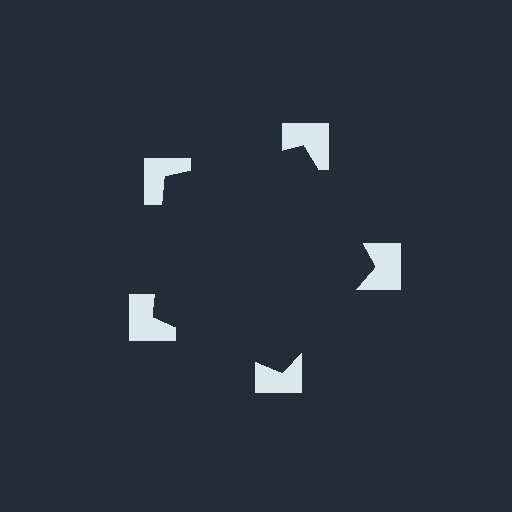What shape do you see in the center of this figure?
An illusory pentagon — its edges are inferred from the aligned wedge cuts in the notched squares, not physically drawn.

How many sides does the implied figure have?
5 sides.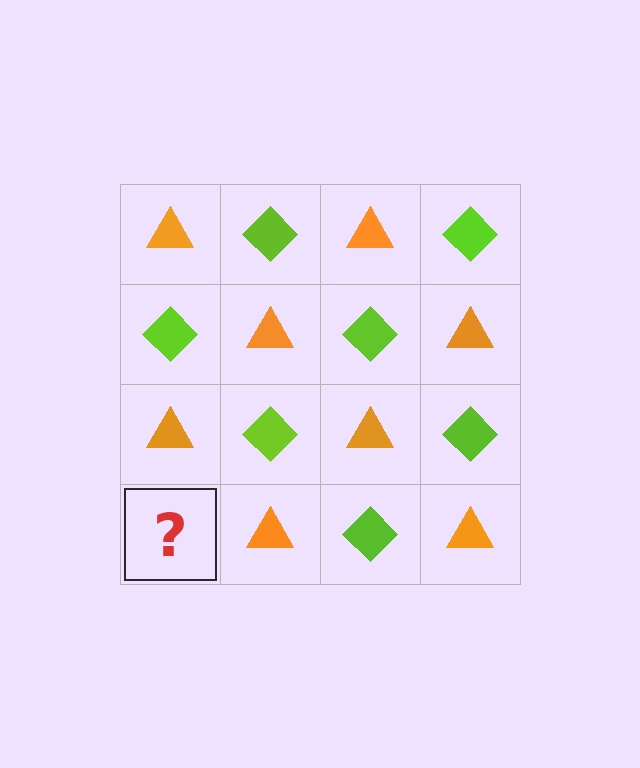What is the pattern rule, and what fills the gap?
The rule is that it alternates orange triangle and lime diamond in a checkerboard pattern. The gap should be filled with a lime diamond.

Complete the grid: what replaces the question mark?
The question mark should be replaced with a lime diamond.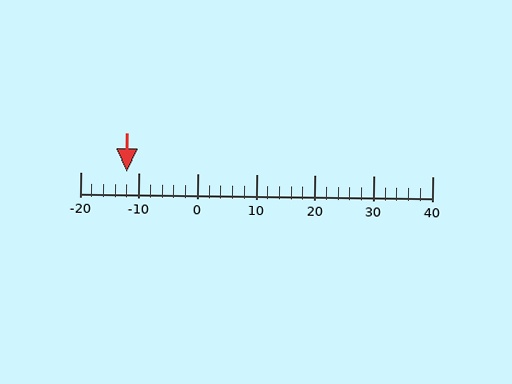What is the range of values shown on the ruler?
The ruler shows values from -20 to 40.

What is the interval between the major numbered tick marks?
The major tick marks are spaced 10 units apart.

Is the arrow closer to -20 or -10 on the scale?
The arrow is closer to -10.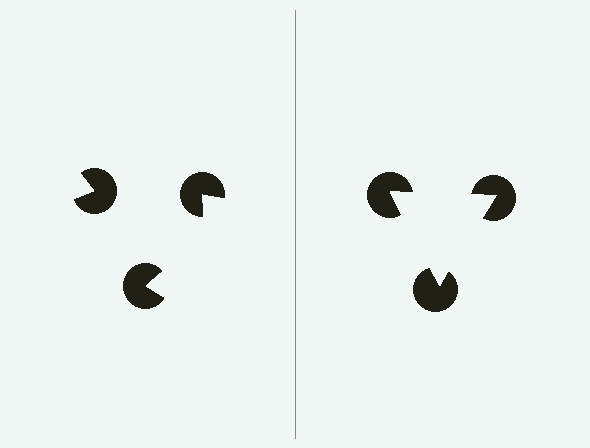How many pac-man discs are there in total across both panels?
6 — 3 on each side.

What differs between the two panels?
The pac-man discs are positioned identically on both sides; only the wedge orientations differ. On the right they align to a triangle; on the left they are misaligned.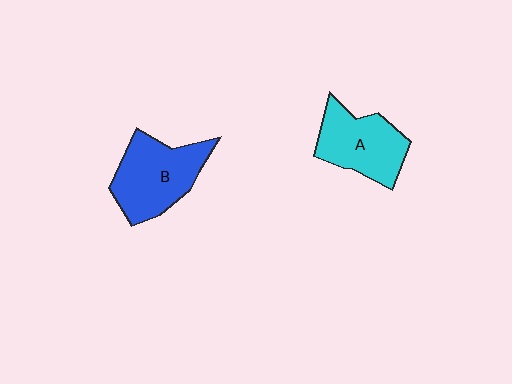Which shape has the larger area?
Shape B (blue).